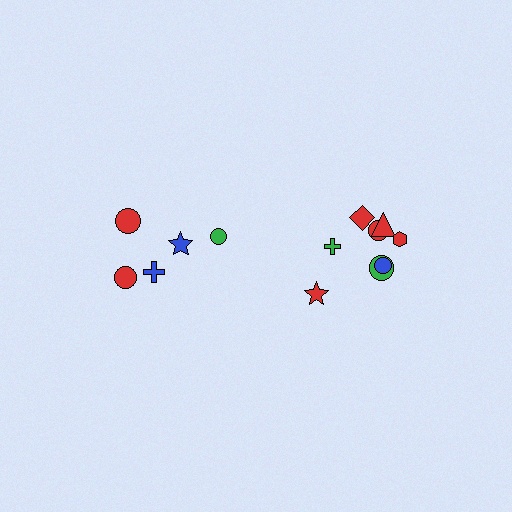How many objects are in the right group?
There are 8 objects.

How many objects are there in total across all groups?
There are 13 objects.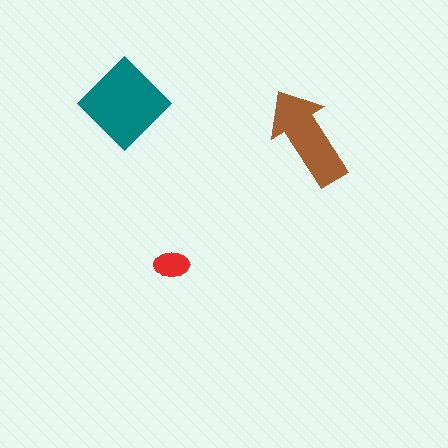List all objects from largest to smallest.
The teal diamond, the brown arrow, the red ellipse.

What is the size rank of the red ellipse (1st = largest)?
3rd.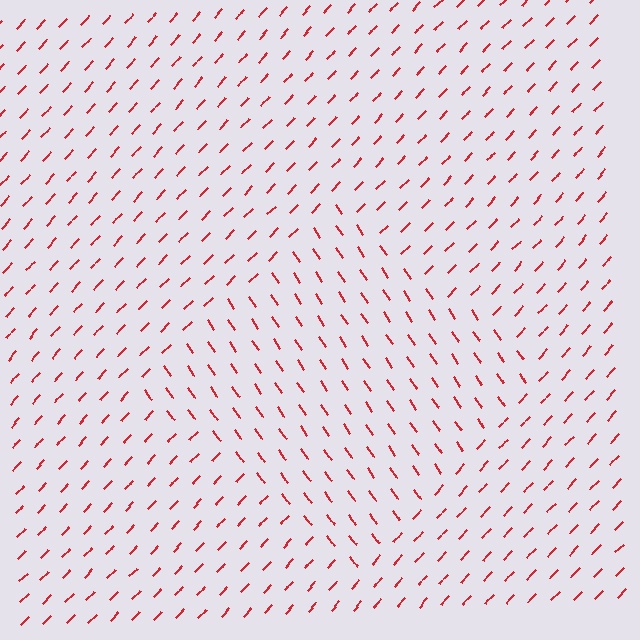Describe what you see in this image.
The image is filled with small red line segments. A diamond region in the image has lines oriented differently from the surrounding lines, creating a visible texture boundary.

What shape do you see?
I see a diamond.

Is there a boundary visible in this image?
Yes, there is a texture boundary formed by a change in line orientation.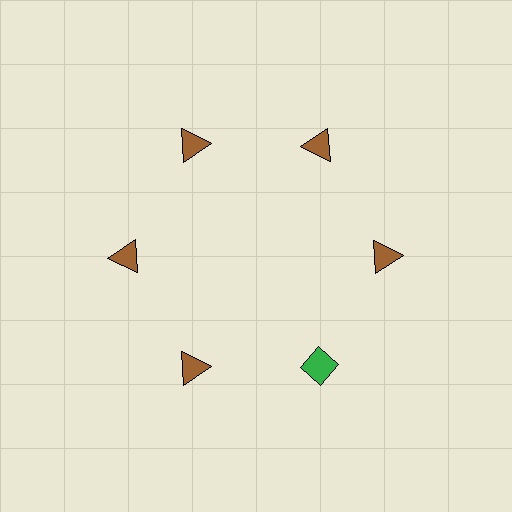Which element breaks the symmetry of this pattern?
The green diamond at roughly the 5 o'clock position breaks the symmetry. All other shapes are brown triangles.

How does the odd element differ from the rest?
It differs in both color (green instead of brown) and shape (diamond instead of triangle).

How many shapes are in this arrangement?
There are 6 shapes arranged in a ring pattern.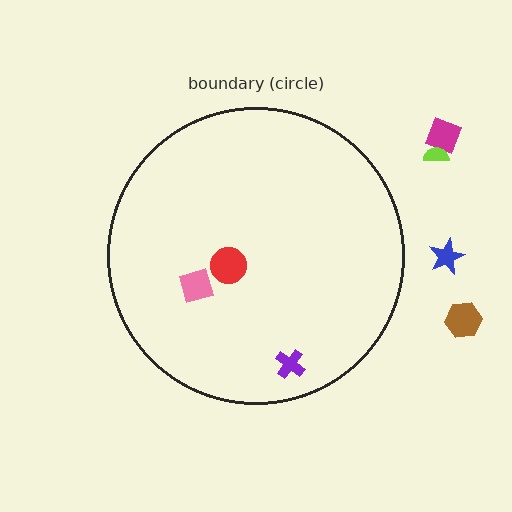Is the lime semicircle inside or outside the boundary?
Outside.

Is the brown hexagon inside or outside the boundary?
Outside.